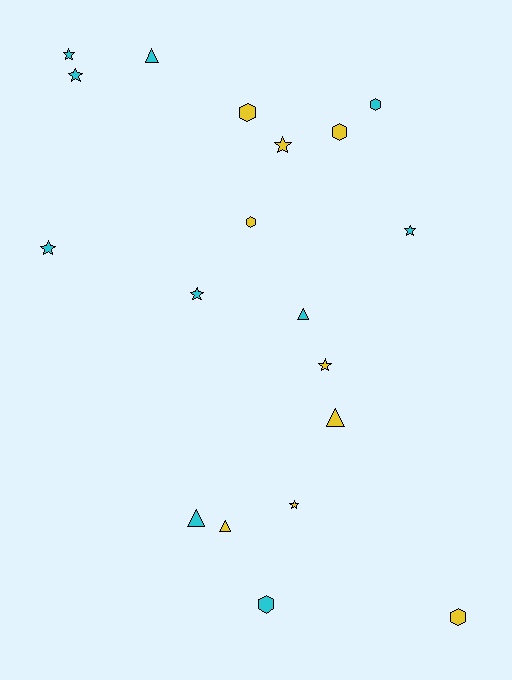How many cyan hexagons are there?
There are 2 cyan hexagons.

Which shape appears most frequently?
Star, with 8 objects.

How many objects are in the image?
There are 19 objects.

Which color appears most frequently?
Cyan, with 10 objects.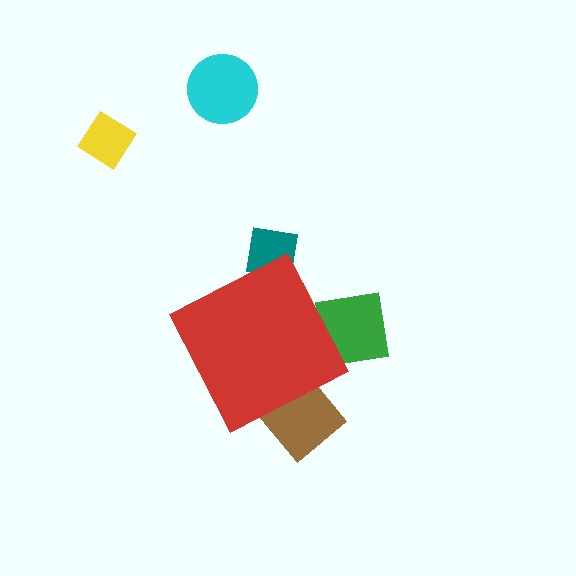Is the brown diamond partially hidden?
Yes, the brown diamond is partially hidden behind the red diamond.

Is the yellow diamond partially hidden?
No, the yellow diamond is fully visible.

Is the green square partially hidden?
Yes, the green square is partially hidden behind the red diamond.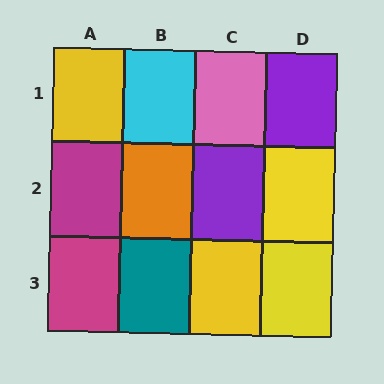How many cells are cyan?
1 cell is cyan.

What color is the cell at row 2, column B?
Orange.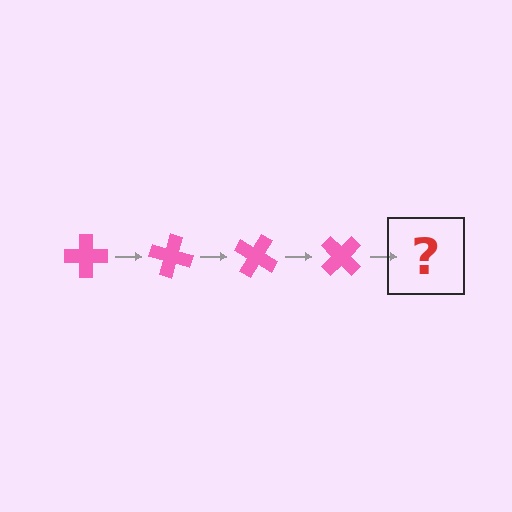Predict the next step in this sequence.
The next step is a pink cross rotated 60 degrees.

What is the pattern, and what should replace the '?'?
The pattern is that the cross rotates 15 degrees each step. The '?' should be a pink cross rotated 60 degrees.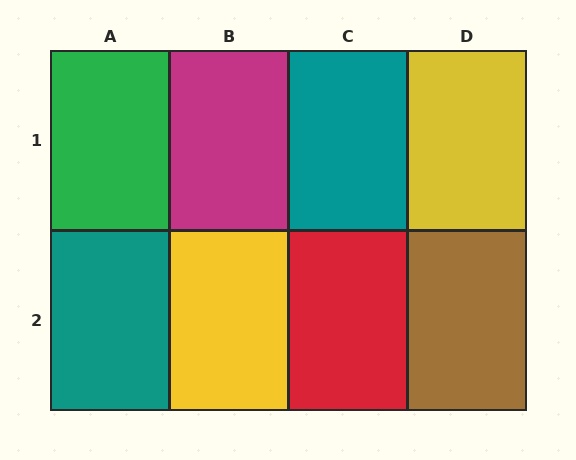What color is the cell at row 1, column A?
Green.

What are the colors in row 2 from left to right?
Teal, yellow, red, brown.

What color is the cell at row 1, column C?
Teal.